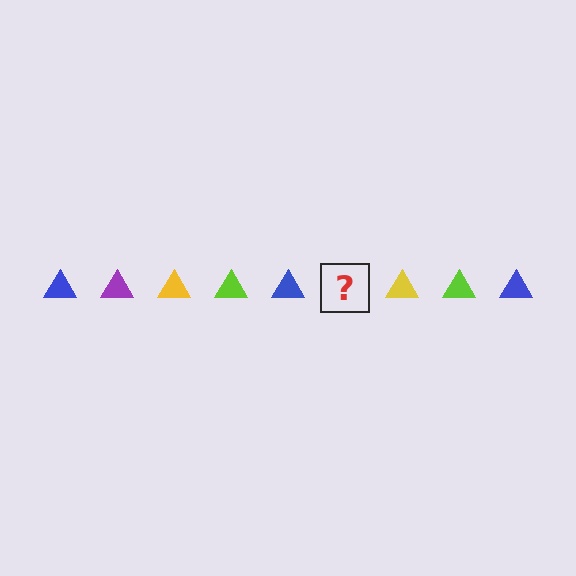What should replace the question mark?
The question mark should be replaced with a purple triangle.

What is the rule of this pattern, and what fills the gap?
The rule is that the pattern cycles through blue, purple, yellow, lime triangles. The gap should be filled with a purple triangle.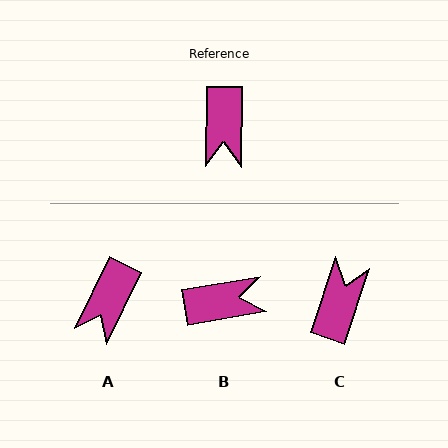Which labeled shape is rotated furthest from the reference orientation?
C, about 162 degrees away.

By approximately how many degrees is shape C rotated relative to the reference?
Approximately 162 degrees counter-clockwise.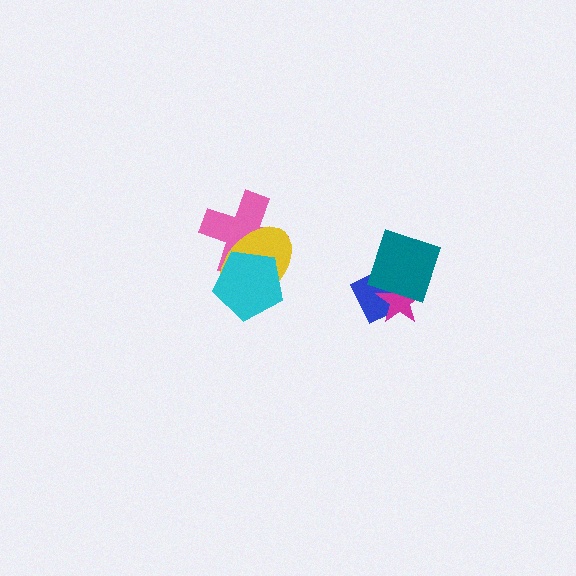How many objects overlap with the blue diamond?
2 objects overlap with the blue diamond.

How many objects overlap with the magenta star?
2 objects overlap with the magenta star.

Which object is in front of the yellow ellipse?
The cyan pentagon is in front of the yellow ellipse.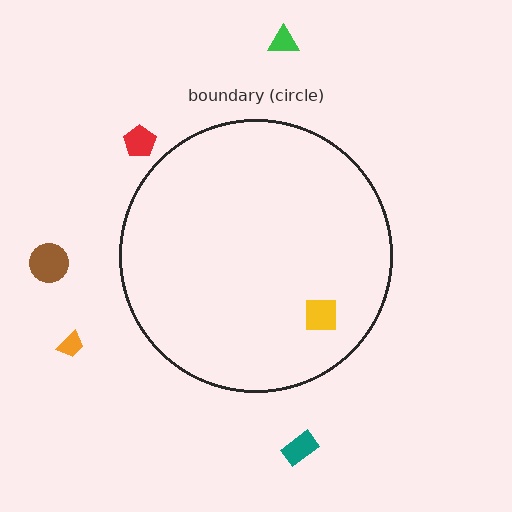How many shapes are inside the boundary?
1 inside, 5 outside.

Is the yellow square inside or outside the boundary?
Inside.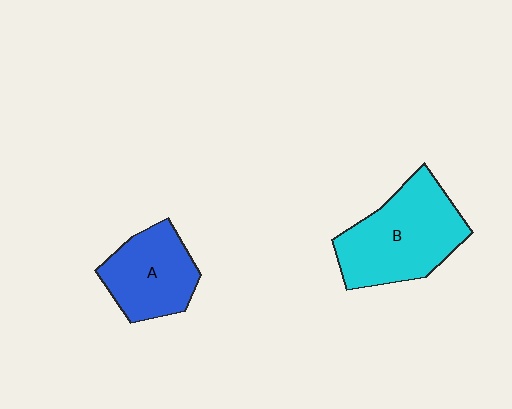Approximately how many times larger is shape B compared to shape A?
Approximately 1.4 times.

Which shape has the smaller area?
Shape A (blue).